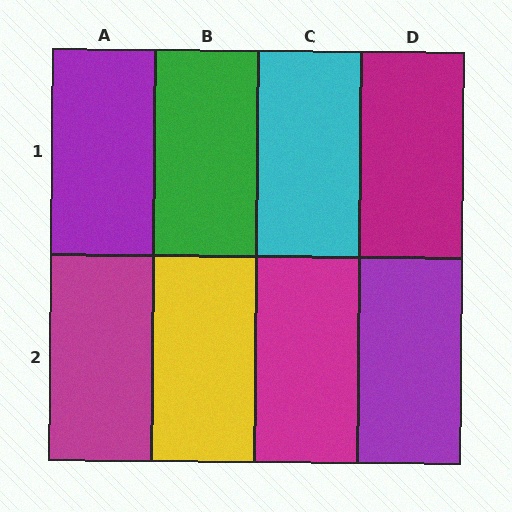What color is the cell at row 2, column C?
Magenta.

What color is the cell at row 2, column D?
Purple.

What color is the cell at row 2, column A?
Magenta.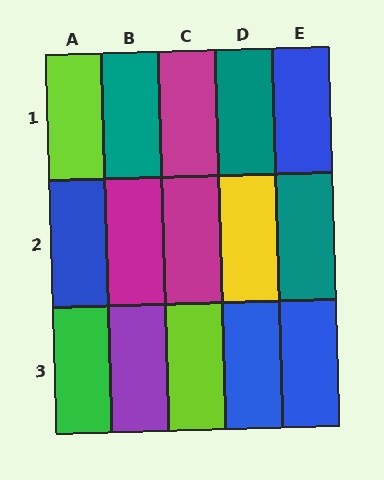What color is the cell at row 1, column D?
Teal.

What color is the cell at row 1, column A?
Lime.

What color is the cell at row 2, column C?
Magenta.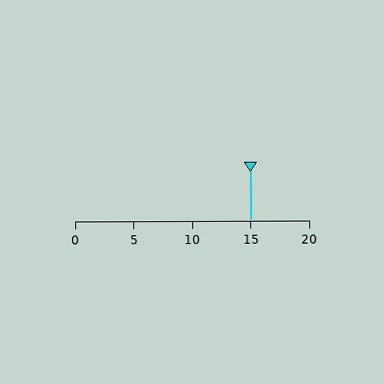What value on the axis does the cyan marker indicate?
The marker indicates approximately 15.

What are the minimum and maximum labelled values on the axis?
The axis runs from 0 to 20.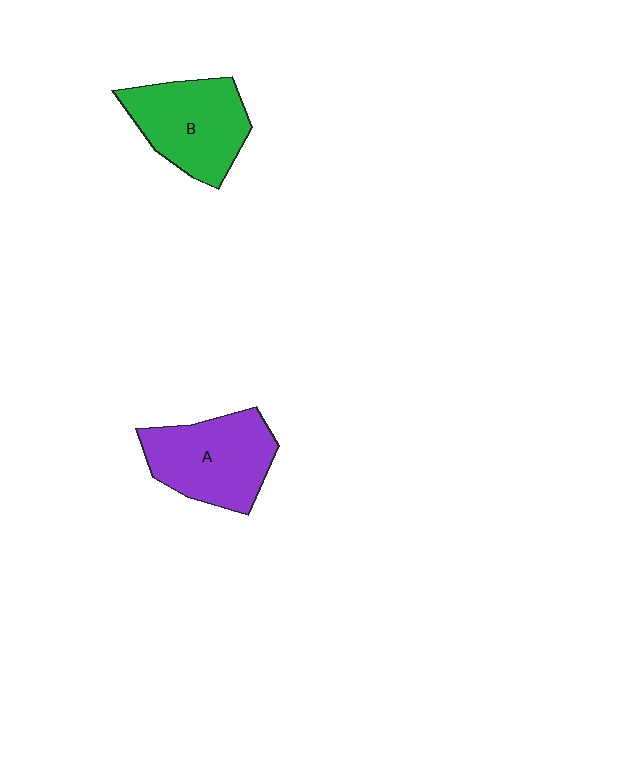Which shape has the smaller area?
Shape B (green).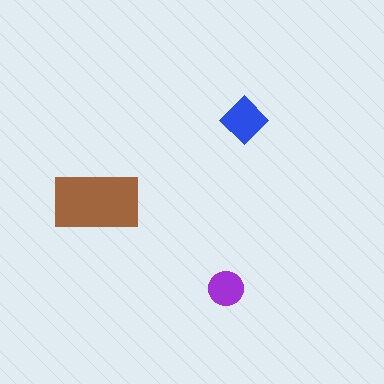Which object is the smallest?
The purple circle.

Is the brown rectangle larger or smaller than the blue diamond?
Larger.